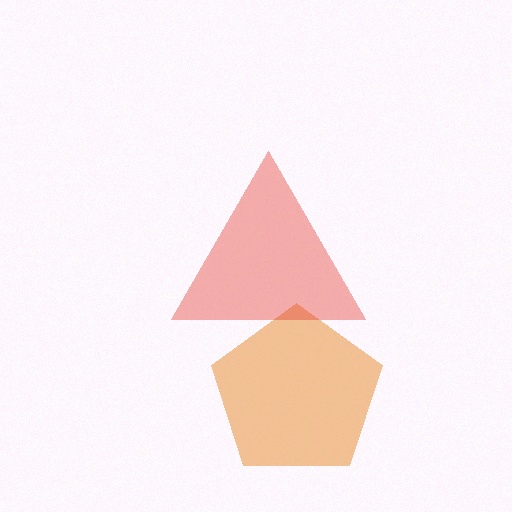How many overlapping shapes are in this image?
There are 2 overlapping shapes in the image.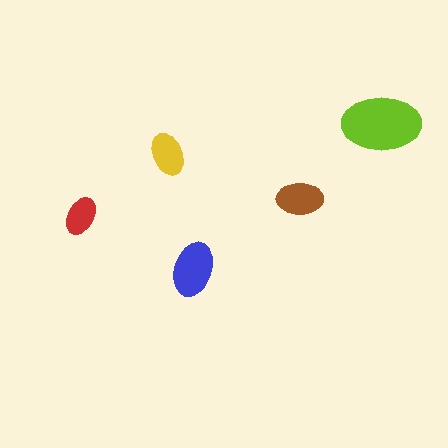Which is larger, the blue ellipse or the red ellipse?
The blue one.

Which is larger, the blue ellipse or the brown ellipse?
The blue one.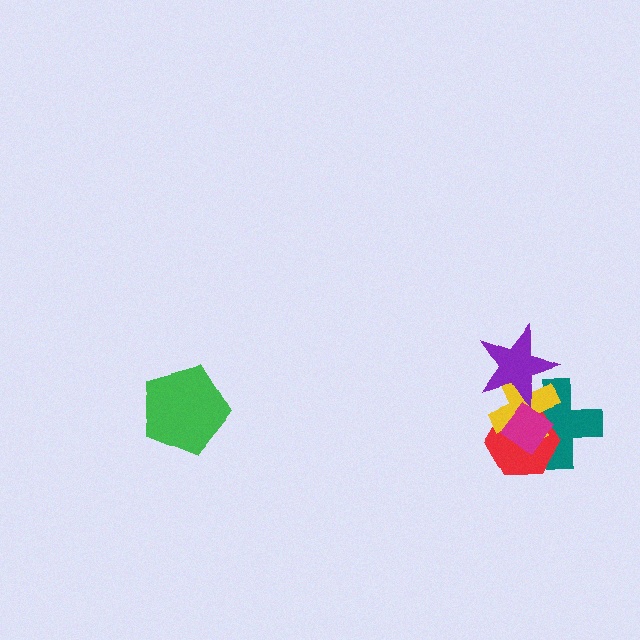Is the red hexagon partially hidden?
Yes, it is partially covered by another shape.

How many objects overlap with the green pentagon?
0 objects overlap with the green pentagon.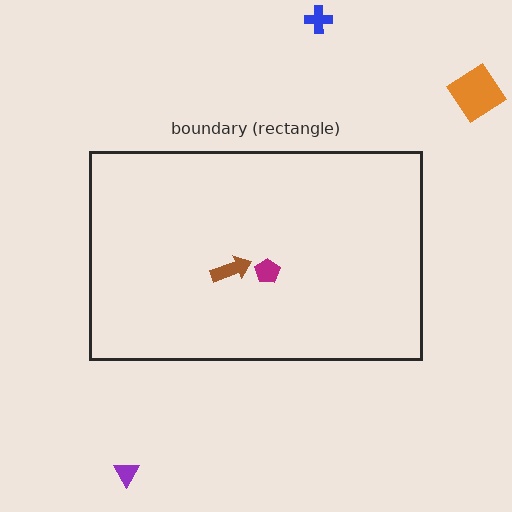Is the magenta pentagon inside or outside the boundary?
Inside.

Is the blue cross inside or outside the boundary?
Outside.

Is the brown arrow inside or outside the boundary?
Inside.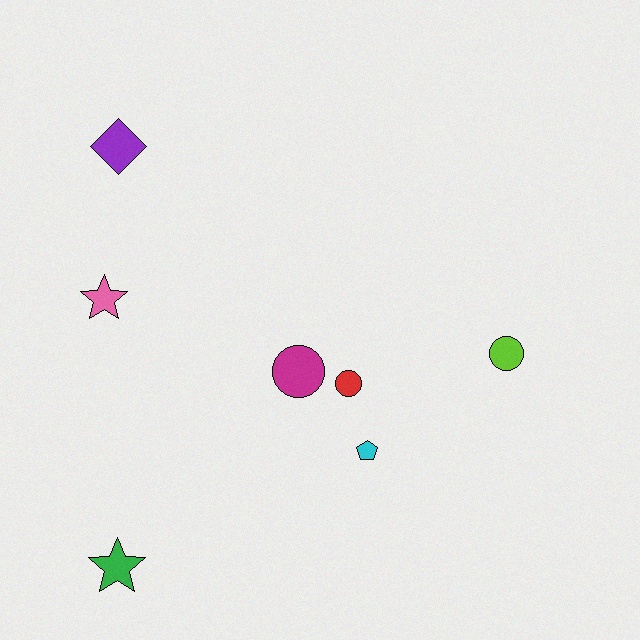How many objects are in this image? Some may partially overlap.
There are 7 objects.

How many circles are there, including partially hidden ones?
There are 3 circles.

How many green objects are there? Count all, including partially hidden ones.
There is 1 green object.